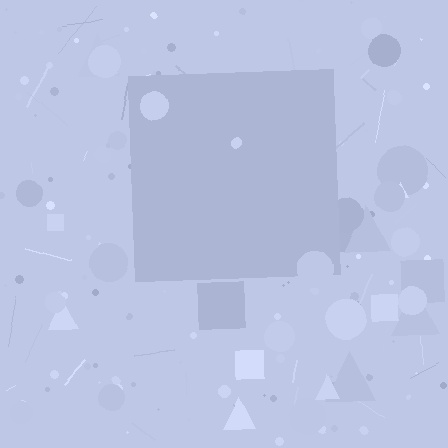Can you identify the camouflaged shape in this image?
The camouflaged shape is a square.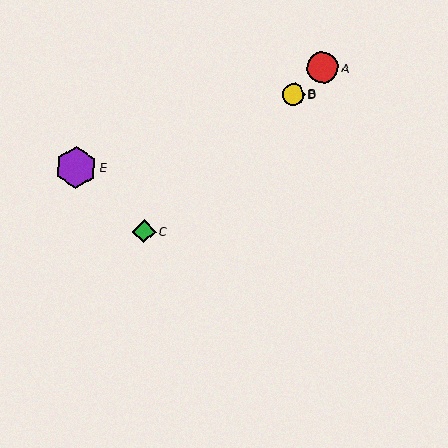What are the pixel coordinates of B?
Object B is at (294, 93).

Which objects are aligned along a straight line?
Objects A, B, C, D are aligned along a straight line.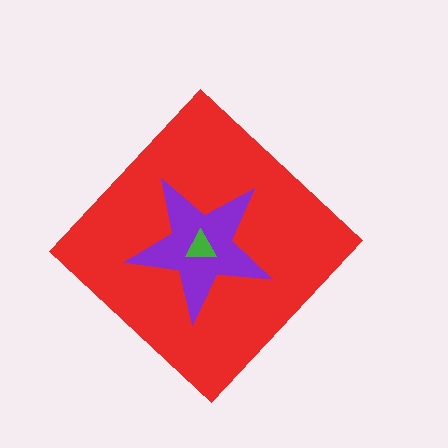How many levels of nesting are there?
3.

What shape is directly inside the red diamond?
The purple star.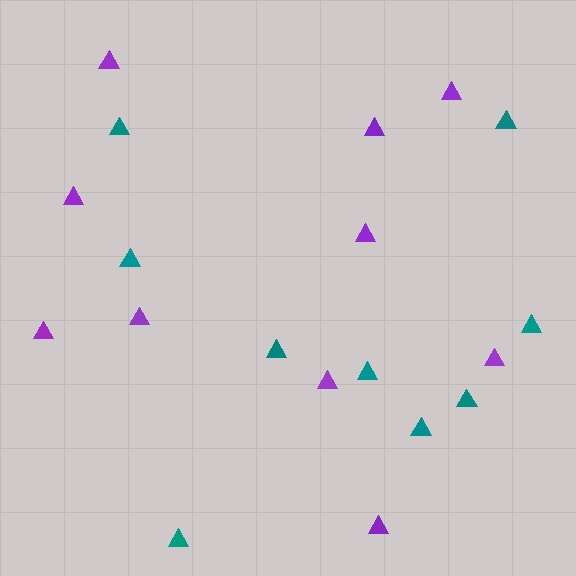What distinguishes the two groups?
There are 2 groups: one group of teal triangles (9) and one group of purple triangles (10).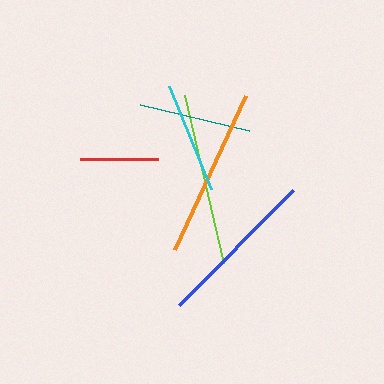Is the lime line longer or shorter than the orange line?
The lime line is longer than the orange line.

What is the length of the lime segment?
The lime segment is approximately 173 pixels long.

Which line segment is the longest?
The lime line is the longest at approximately 173 pixels.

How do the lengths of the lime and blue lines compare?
The lime and blue lines are approximately the same length.